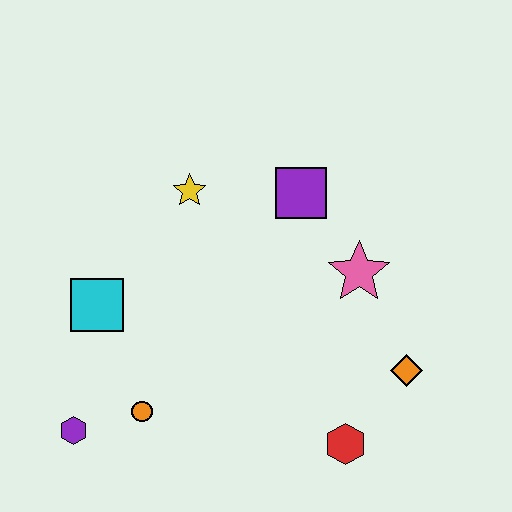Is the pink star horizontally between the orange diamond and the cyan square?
Yes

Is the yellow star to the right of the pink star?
No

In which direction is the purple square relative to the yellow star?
The purple square is to the right of the yellow star.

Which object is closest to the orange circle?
The purple hexagon is closest to the orange circle.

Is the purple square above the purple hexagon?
Yes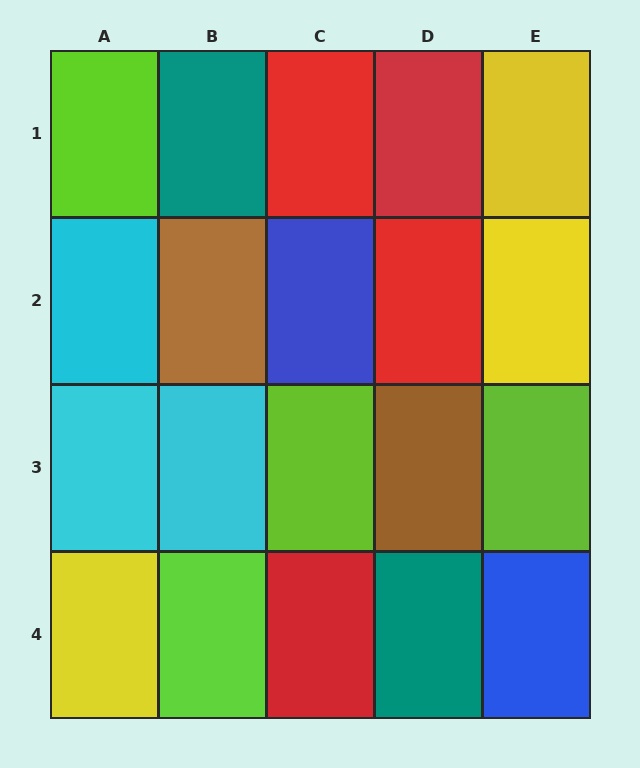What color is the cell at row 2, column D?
Red.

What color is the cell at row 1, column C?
Red.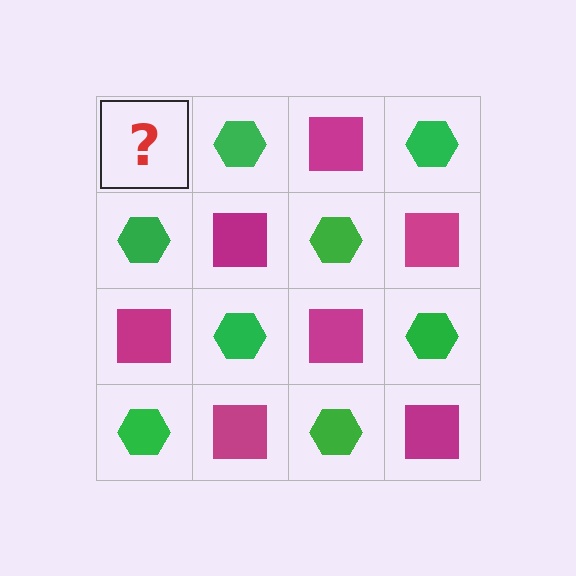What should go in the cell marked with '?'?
The missing cell should contain a magenta square.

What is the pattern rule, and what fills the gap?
The rule is that it alternates magenta square and green hexagon in a checkerboard pattern. The gap should be filled with a magenta square.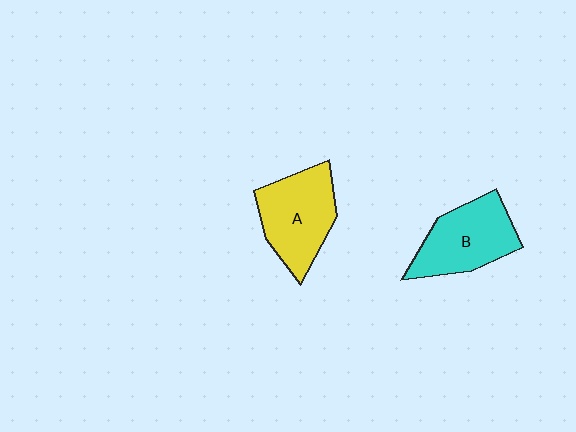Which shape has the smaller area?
Shape B (cyan).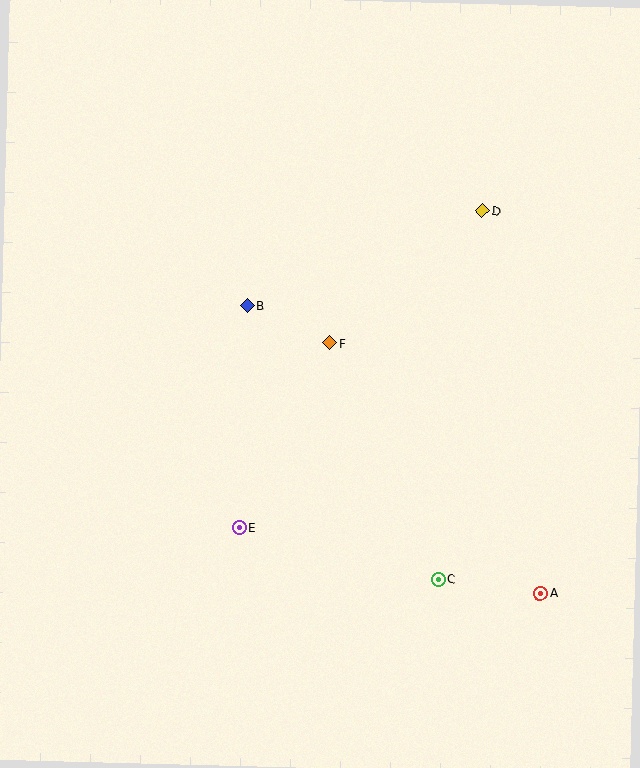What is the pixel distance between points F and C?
The distance between F and C is 260 pixels.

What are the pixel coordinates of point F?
Point F is at (330, 343).